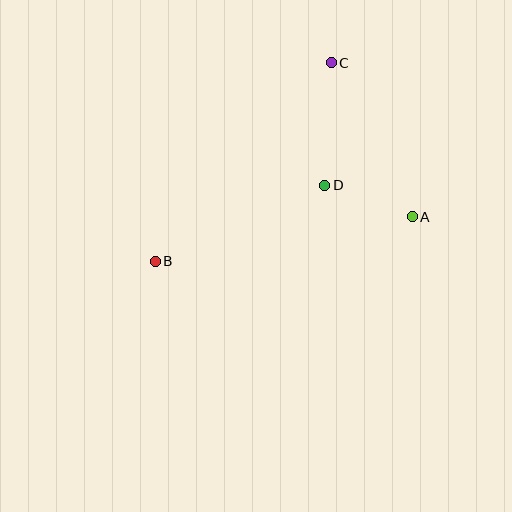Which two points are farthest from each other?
Points B and C are farthest from each other.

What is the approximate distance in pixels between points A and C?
The distance between A and C is approximately 174 pixels.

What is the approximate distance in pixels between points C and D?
The distance between C and D is approximately 123 pixels.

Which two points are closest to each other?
Points A and D are closest to each other.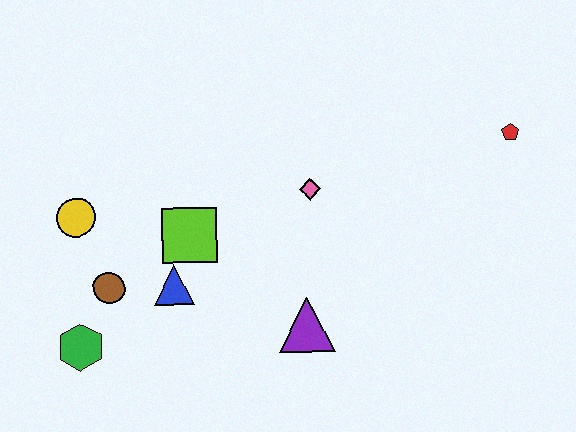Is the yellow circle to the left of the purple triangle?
Yes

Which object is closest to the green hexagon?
The brown circle is closest to the green hexagon.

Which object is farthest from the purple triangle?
The red pentagon is farthest from the purple triangle.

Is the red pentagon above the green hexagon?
Yes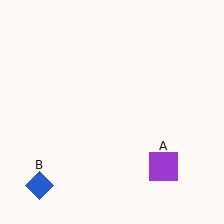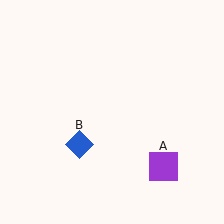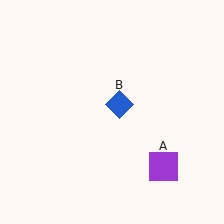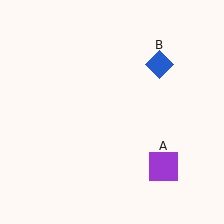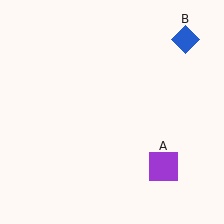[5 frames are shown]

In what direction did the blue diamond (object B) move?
The blue diamond (object B) moved up and to the right.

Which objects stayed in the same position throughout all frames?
Purple square (object A) remained stationary.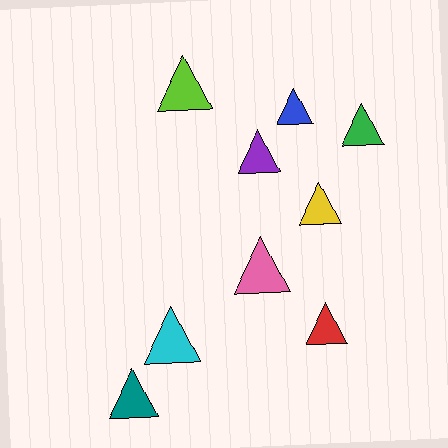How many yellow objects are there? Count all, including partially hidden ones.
There is 1 yellow object.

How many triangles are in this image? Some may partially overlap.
There are 9 triangles.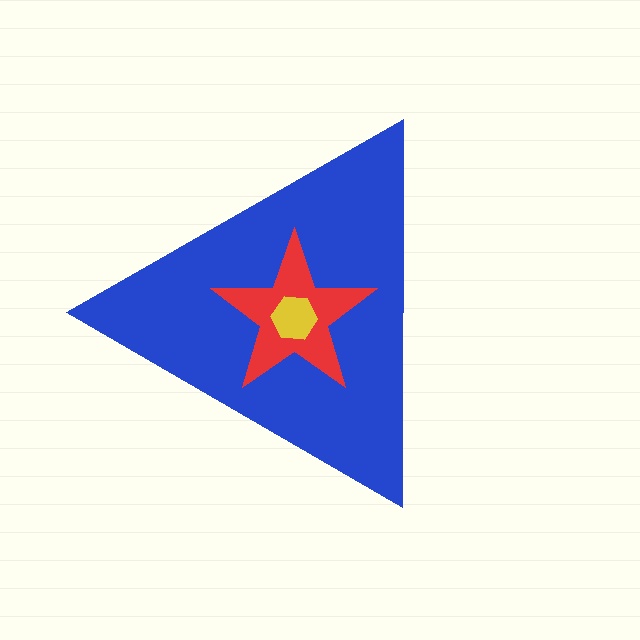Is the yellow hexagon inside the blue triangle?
Yes.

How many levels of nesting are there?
3.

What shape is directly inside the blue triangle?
The red star.